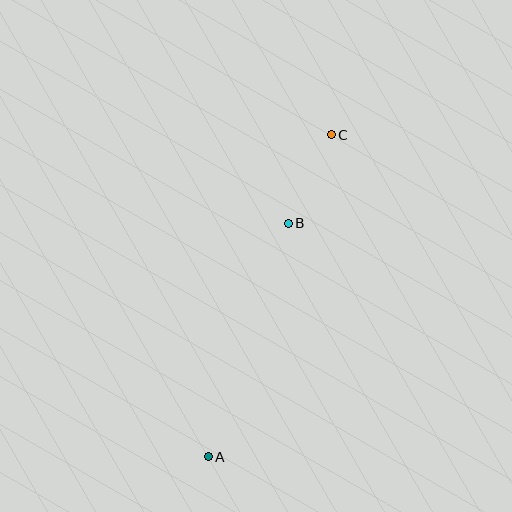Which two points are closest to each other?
Points B and C are closest to each other.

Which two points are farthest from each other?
Points A and C are farthest from each other.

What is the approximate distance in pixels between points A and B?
The distance between A and B is approximately 247 pixels.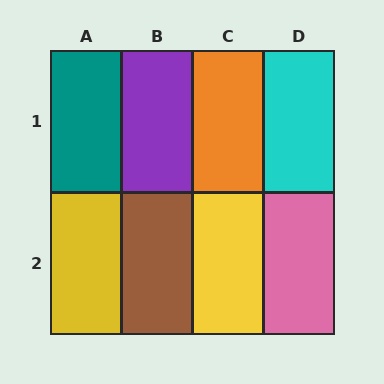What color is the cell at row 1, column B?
Purple.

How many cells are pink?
1 cell is pink.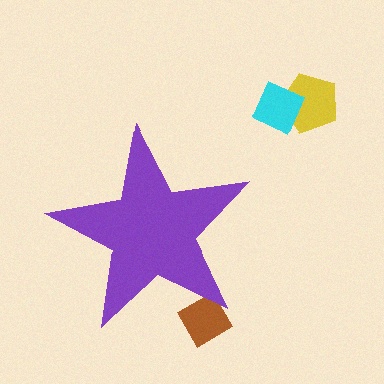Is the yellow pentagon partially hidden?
No, the yellow pentagon is fully visible.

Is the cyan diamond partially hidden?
No, the cyan diamond is fully visible.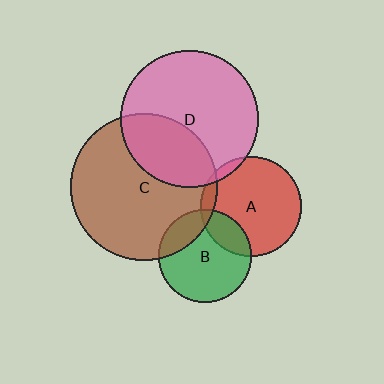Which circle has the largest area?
Circle C (brown).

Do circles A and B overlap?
Yes.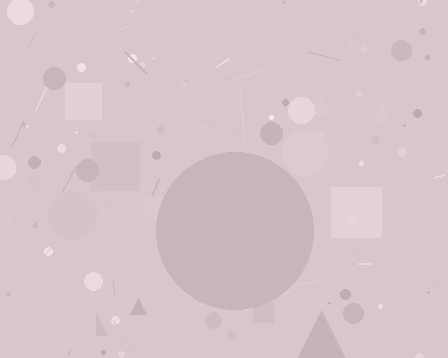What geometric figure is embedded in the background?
A circle is embedded in the background.